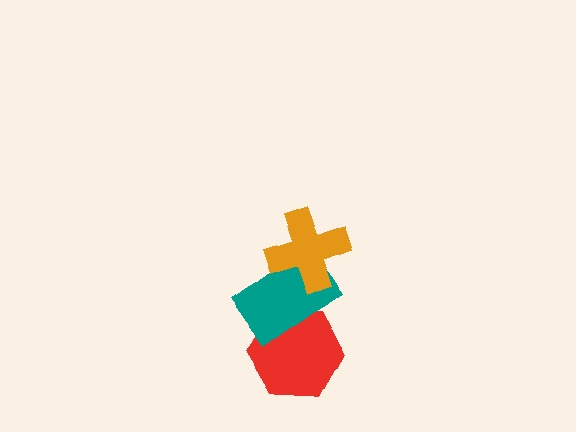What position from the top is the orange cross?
The orange cross is 1st from the top.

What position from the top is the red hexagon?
The red hexagon is 3rd from the top.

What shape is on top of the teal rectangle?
The orange cross is on top of the teal rectangle.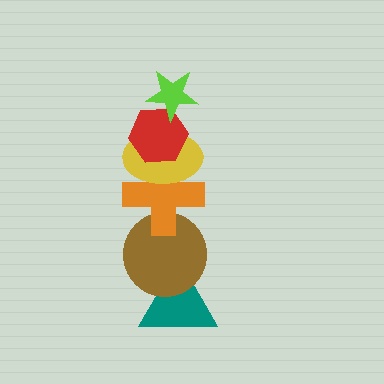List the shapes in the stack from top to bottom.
From top to bottom: the lime star, the red hexagon, the yellow ellipse, the orange cross, the brown circle, the teal triangle.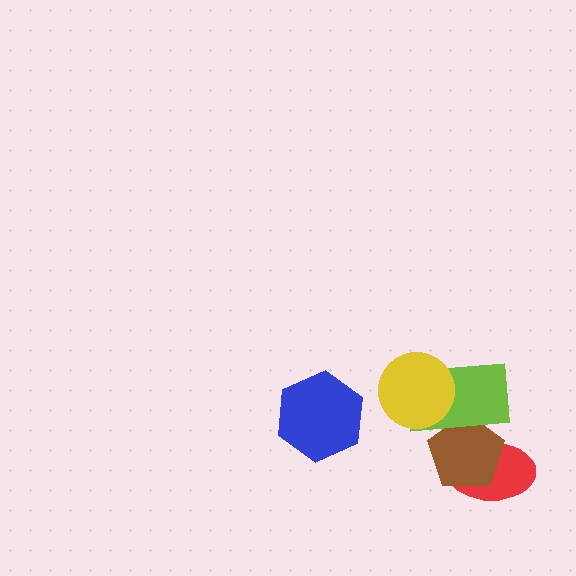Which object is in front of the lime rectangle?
The yellow circle is in front of the lime rectangle.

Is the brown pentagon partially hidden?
Yes, it is partially covered by another shape.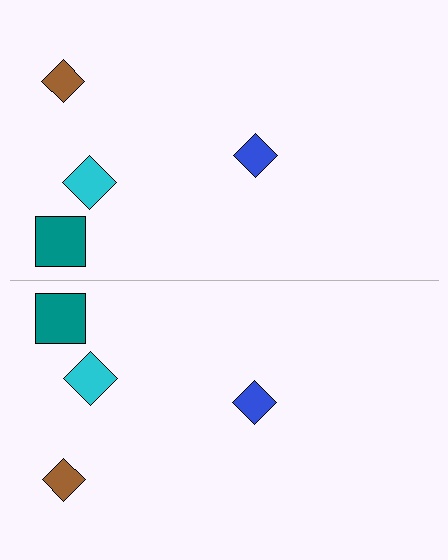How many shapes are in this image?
There are 8 shapes in this image.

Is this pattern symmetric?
Yes, this pattern has bilateral (reflection) symmetry.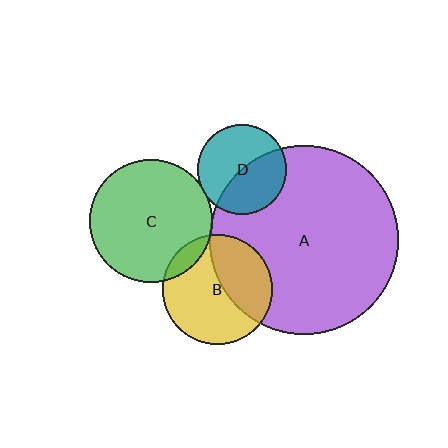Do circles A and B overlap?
Yes.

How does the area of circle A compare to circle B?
Approximately 2.9 times.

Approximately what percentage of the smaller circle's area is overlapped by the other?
Approximately 40%.